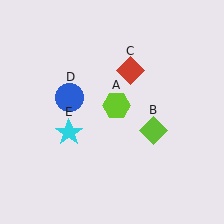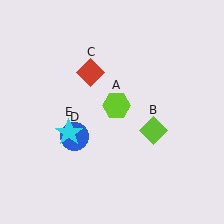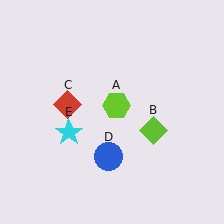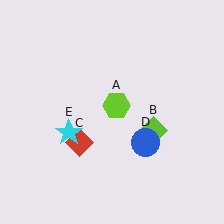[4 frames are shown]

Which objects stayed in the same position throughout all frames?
Lime hexagon (object A) and lime diamond (object B) and cyan star (object E) remained stationary.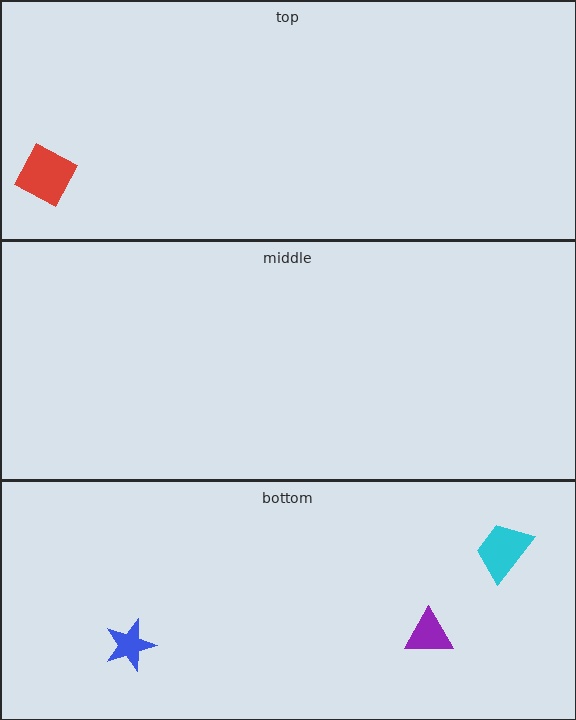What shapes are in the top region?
The red diamond.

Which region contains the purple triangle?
The bottom region.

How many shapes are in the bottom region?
3.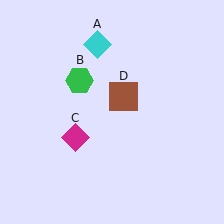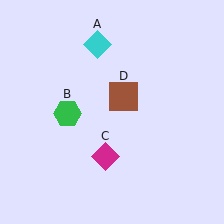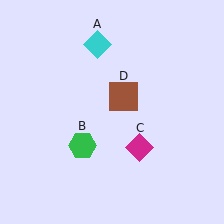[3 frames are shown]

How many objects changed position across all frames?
2 objects changed position: green hexagon (object B), magenta diamond (object C).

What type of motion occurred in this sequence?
The green hexagon (object B), magenta diamond (object C) rotated counterclockwise around the center of the scene.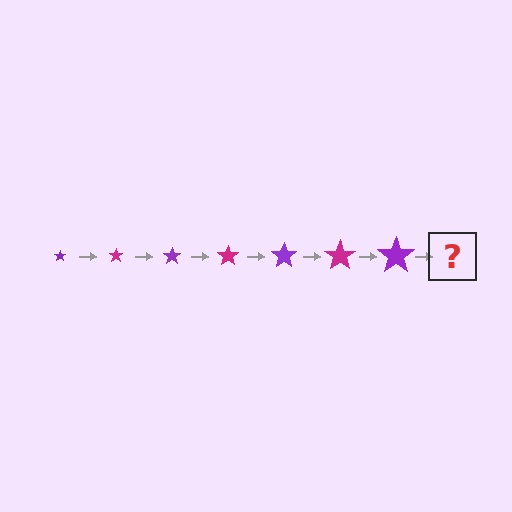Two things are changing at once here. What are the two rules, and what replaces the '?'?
The two rules are that the star grows larger each step and the color cycles through purple and magenta. The '?' should be a magenta star, larger than the previous one.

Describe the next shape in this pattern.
It should be a magenta star, larger than the previous one.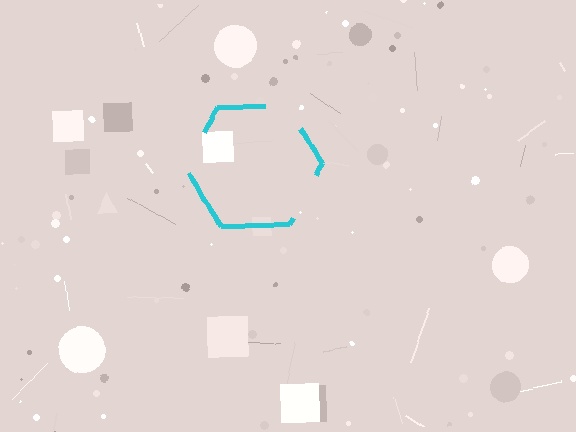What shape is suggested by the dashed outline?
The dashed outline suggests a hexagon.